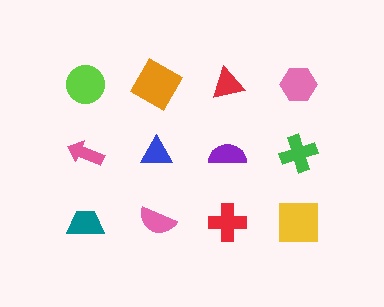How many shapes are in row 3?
4 shapes.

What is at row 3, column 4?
A yellow square.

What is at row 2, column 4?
A green cross.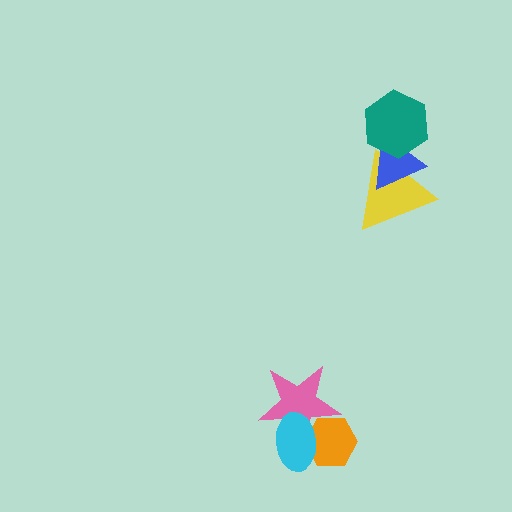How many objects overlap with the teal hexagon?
2 objects overlap with the teal hexagon.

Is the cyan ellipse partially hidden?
No, no other shape covers it.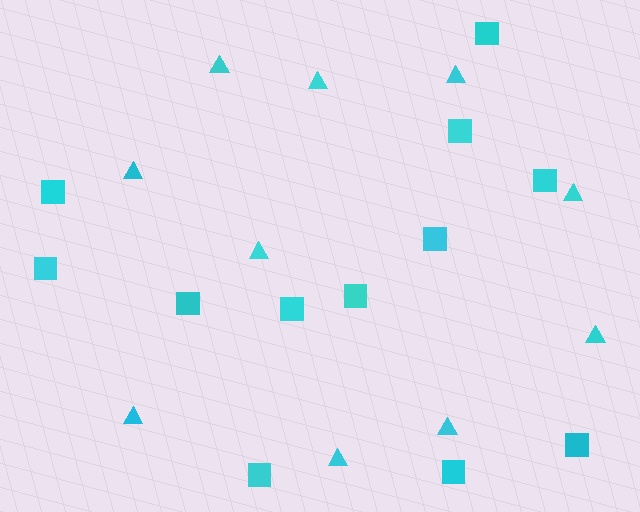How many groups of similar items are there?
There are 2 groups: one group of triangles (10) and one group of squares (12).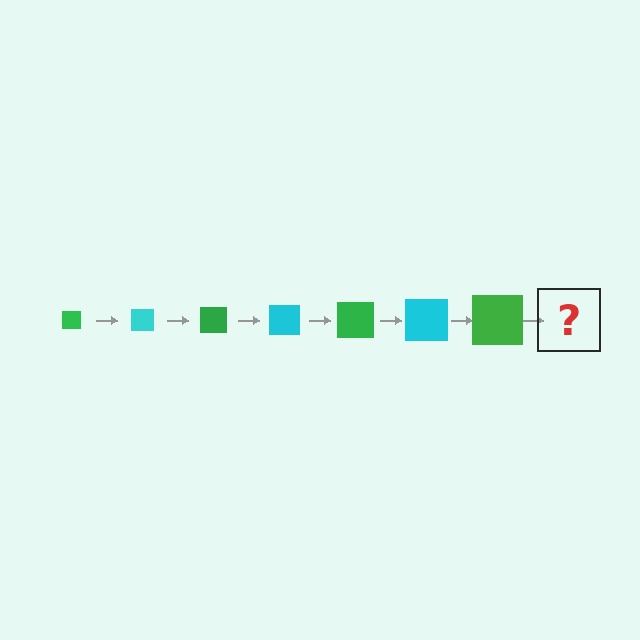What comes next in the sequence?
The next element should be a cyan square, larger than the previous one.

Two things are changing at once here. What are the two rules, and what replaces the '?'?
The two rules are that the square grows larger each step and the color cycles through green and cyan. The '?' should be a cyan square, larger than the previous one.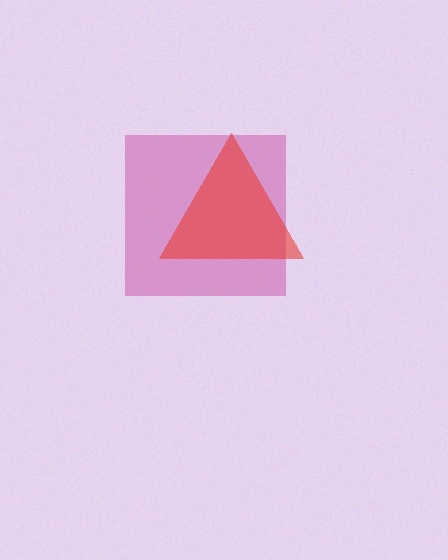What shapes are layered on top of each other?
The layered shapes are: a magenta square, a red triangle.